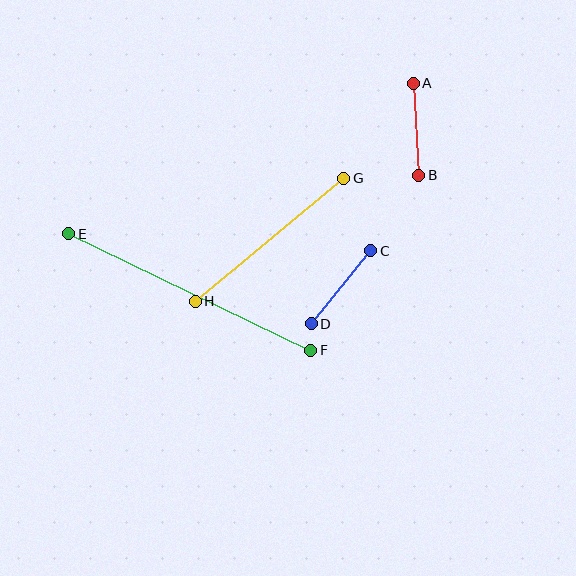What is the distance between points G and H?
The distance is approximately 193 pixels.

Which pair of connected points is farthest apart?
Points E and F are farthest apart.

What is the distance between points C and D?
The distance is approximately 94 pixels.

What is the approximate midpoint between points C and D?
The midpoint is at approximately (341, 287) pixels.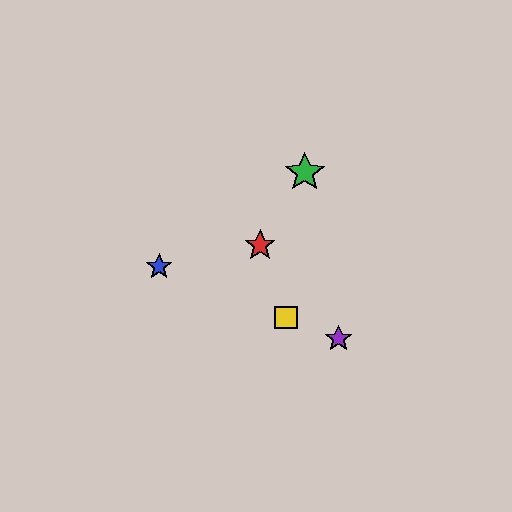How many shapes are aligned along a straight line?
3 shapes (the blue star, the yellow square, the purple star) are aligned along a straight line.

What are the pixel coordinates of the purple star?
The purple star is at (339, 339).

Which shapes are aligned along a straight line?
The blue star, the yellow square, the purple star are aligned along a straight line.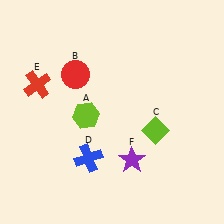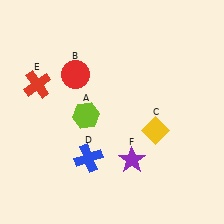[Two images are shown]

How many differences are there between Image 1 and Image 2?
There is 1 difference between the two images.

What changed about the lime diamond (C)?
In Image 1, C is lime. In Image 2, it changed to yellow.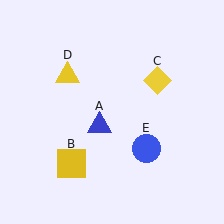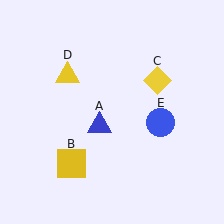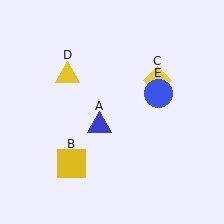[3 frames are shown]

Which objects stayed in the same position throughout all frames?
Blue triangle (object A) and yellow square (object B) and yellow diamond (object C) and yellow triangle (object D) remained stationary.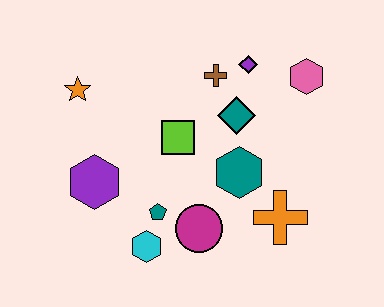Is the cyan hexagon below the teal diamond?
Yes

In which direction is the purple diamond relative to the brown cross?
The purple diamond is to the right of the brown cross.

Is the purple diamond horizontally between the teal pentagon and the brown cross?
No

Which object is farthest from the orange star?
The orange cross is farthest from the orange star.